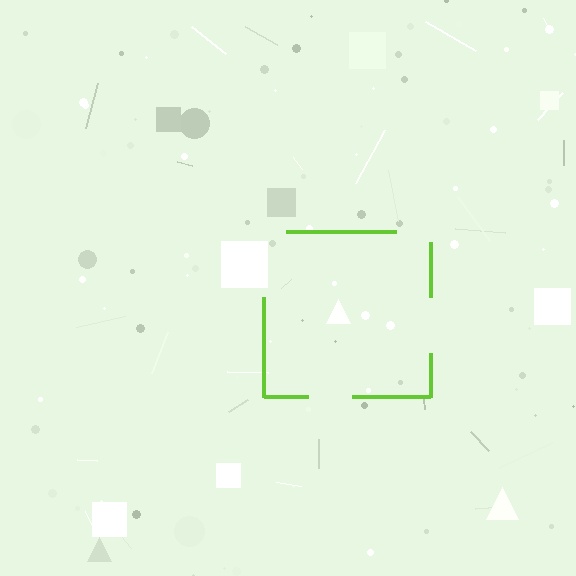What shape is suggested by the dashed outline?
The dashed outline suggests a square.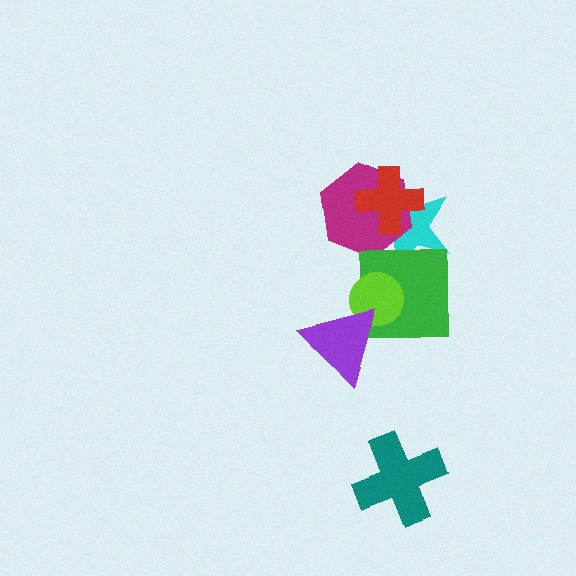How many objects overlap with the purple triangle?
2 objects overlap with the purple triangle.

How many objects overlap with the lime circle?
2 objects overlap with the lime circle.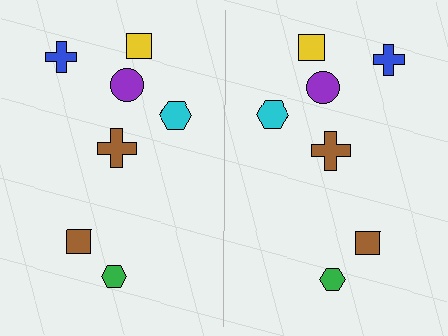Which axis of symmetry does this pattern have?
The pattern has a vertical axis of symmetry running through the center of the image.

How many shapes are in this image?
There are 14 shapes in this image.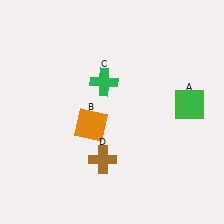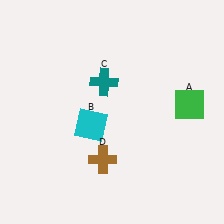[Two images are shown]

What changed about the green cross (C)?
In Image 1, C is green. In Image 2, it changed to teal.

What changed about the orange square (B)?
In Image 1, B is orange. In Image 2, it changed to cyan.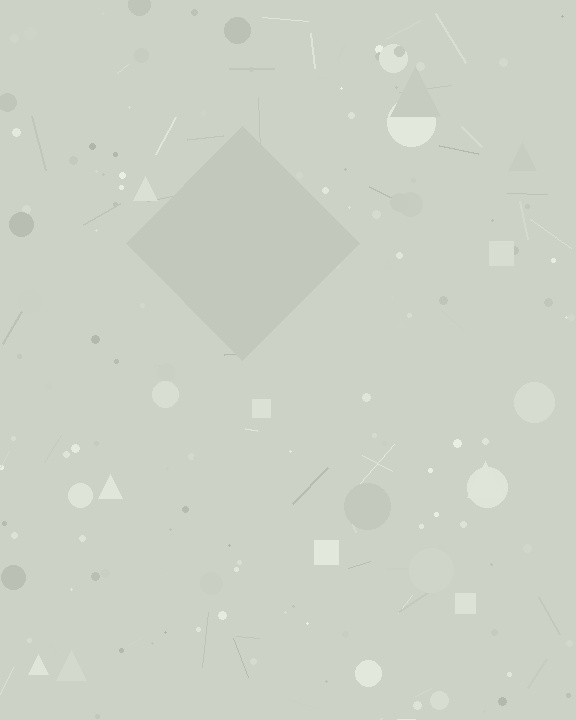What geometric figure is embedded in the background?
A diamond is embedded in the background.